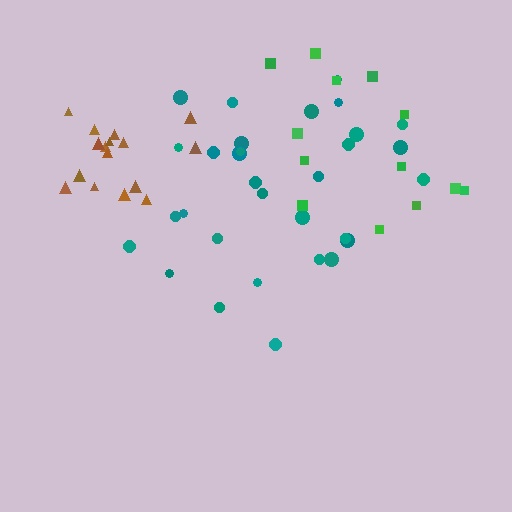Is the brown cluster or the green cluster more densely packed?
Brown.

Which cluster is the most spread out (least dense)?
Green.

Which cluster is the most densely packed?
Brown.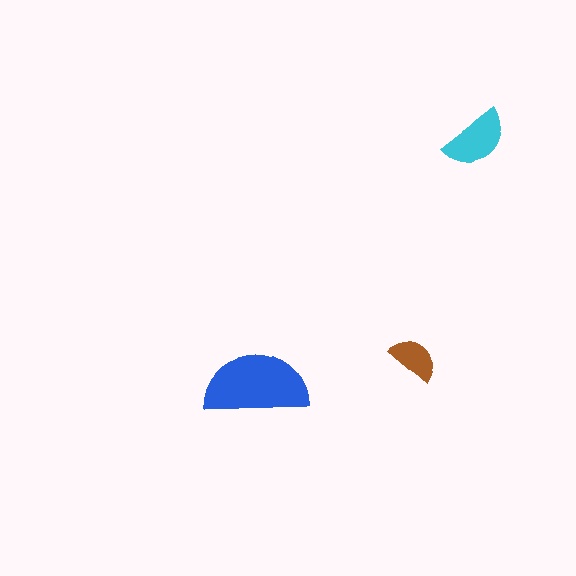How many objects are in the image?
There are 3 objects in the image.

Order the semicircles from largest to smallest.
the blue one, the cyan one, the brown one.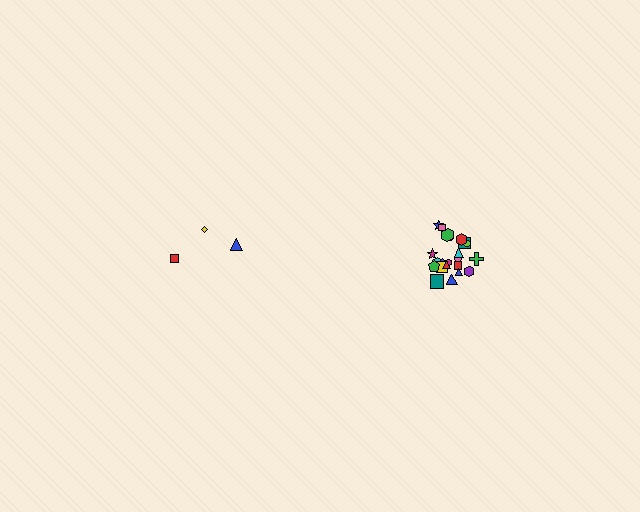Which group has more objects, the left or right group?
The right group.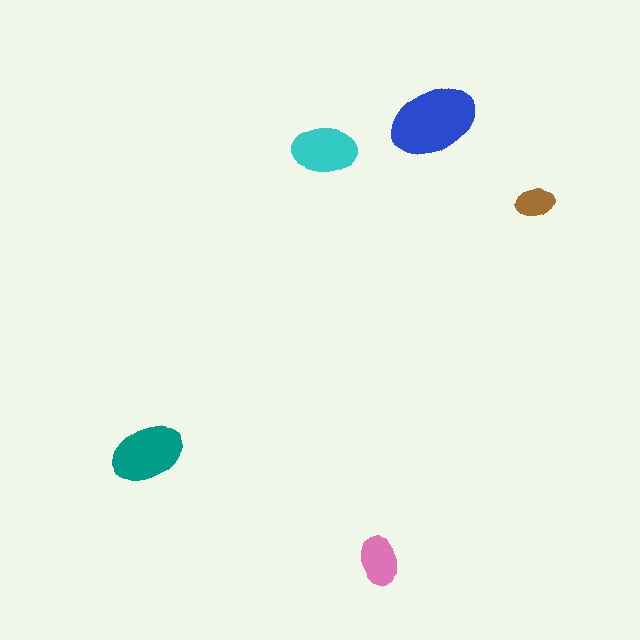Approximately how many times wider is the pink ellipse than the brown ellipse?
About 1.5 times wider.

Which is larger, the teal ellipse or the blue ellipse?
The blue one.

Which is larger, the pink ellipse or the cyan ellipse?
The cyan one.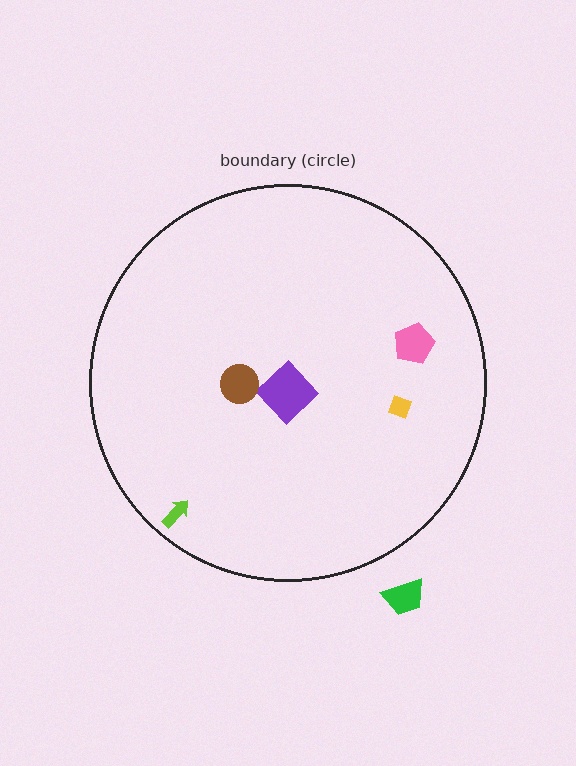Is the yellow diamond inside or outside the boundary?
Inside.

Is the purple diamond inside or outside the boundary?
Inside.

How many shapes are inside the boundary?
5 inside, 1 outside.